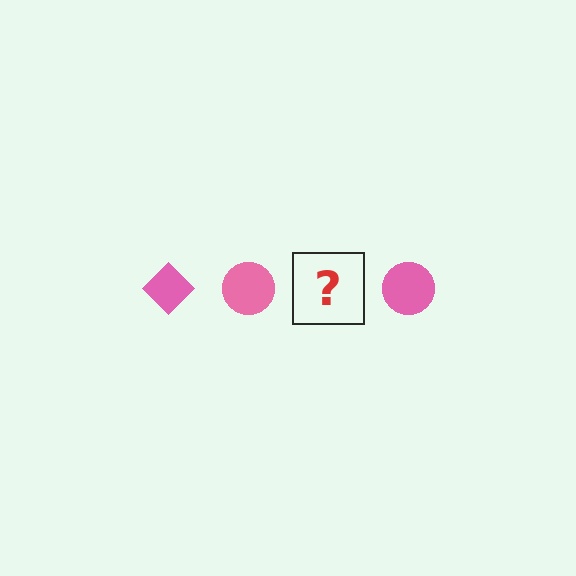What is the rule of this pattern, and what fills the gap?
The rule is that the pattern cycles through diamond, circle shapes in pink. The gap should be filled with a pink diamond.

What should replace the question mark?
The question mark should be replaced with a pink diamond.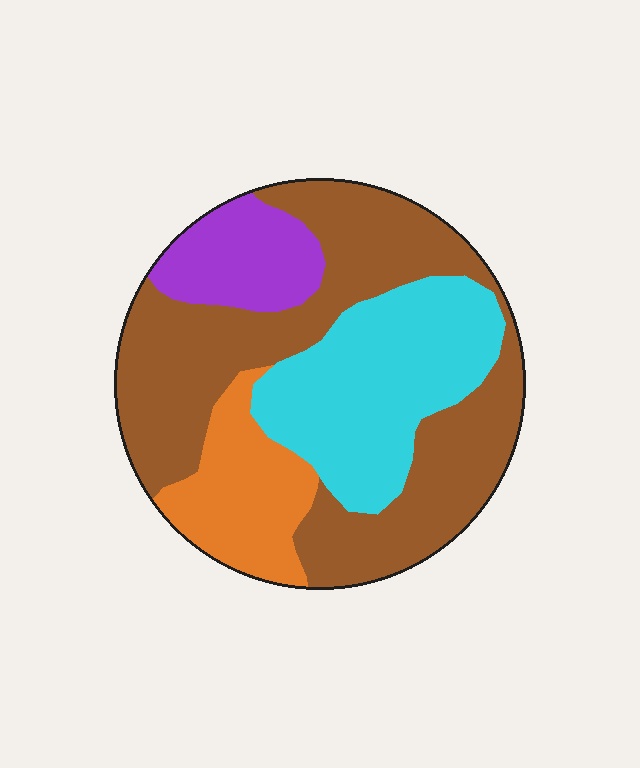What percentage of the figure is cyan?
Cyan takes up between a sixth and a third of the figure.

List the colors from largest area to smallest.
From largest to smallest: brown, cyan, orange, purple.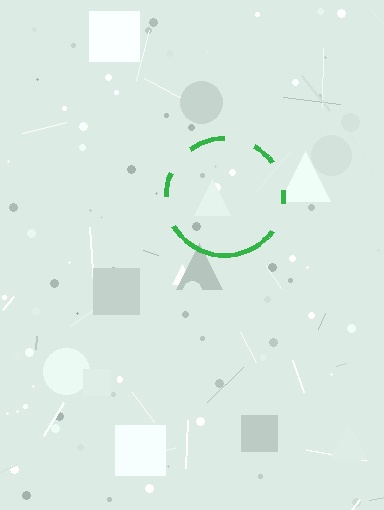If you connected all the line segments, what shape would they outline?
They would outline a circle.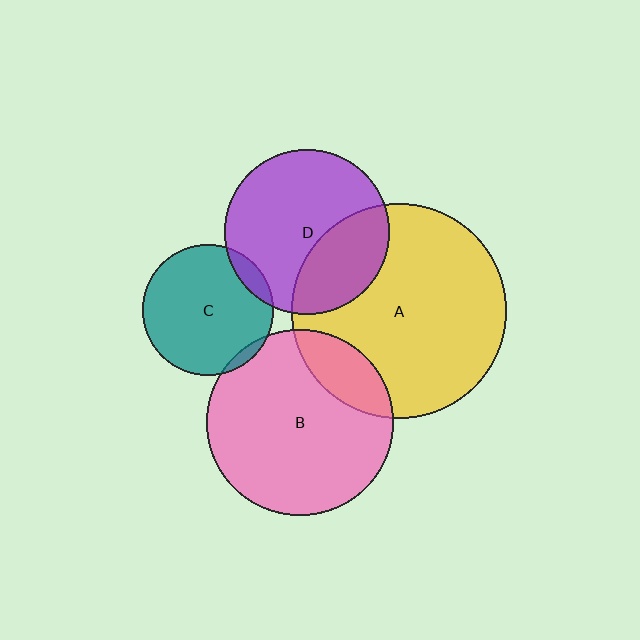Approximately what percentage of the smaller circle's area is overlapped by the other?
Approximately 5%.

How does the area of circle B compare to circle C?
Approximately 2.0 times.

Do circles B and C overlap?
Yes.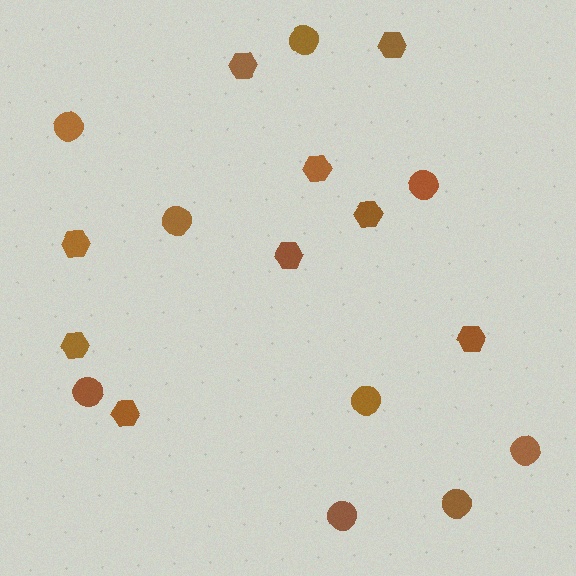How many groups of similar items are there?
There are 2 groups: one group of circles (9) and one group of hexagons (9).